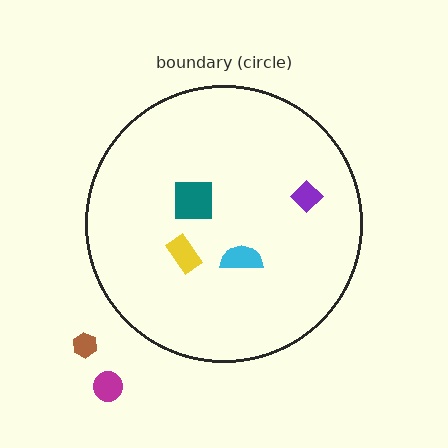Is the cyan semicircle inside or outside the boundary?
Inside.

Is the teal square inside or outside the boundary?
Inside.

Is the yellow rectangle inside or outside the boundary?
Inside.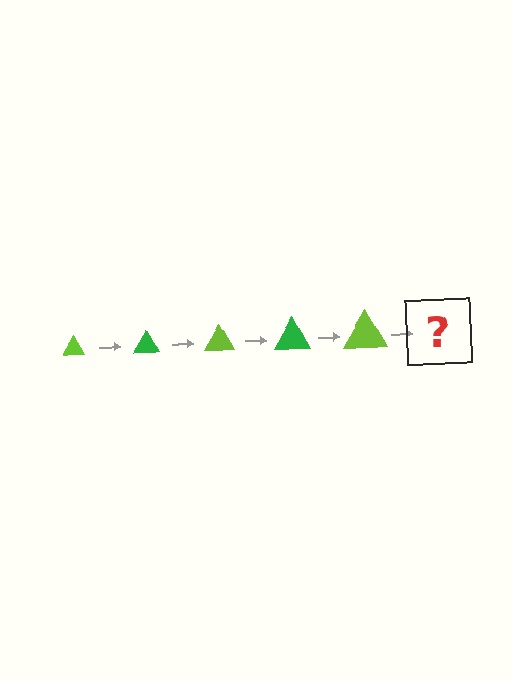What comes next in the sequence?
The next element should be a green triangle, larger than the previous one.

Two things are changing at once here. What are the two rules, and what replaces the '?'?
The two rules are that the triangle grows larger each step and the color cycles through lime and green. The '?' should be a green triangle, larger than the previous one.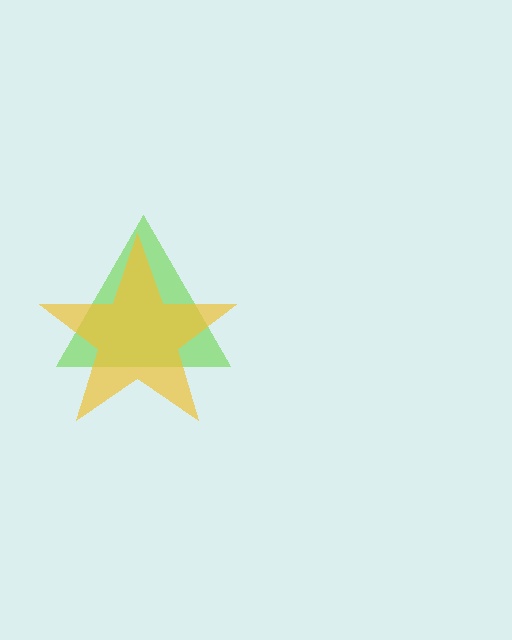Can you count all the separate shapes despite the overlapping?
Yes, there are 2 separate shapes.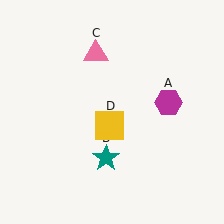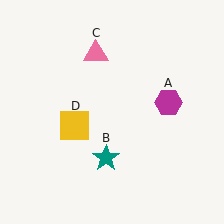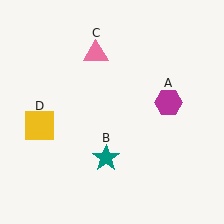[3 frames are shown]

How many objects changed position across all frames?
1 object changed position: yellow square (object D).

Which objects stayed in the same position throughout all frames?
Magenta hexagon (object A) and teal star (object B) and pink triangle (object C) remained stationary.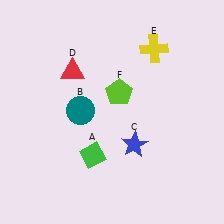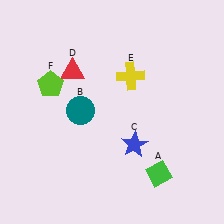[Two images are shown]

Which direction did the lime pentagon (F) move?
The lime pentagon (F) moved left.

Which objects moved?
The objects that moved are: the green diamond (A), the yellow cross (E), the lime pentagon (F).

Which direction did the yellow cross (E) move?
The yellow cross (E) moved down.